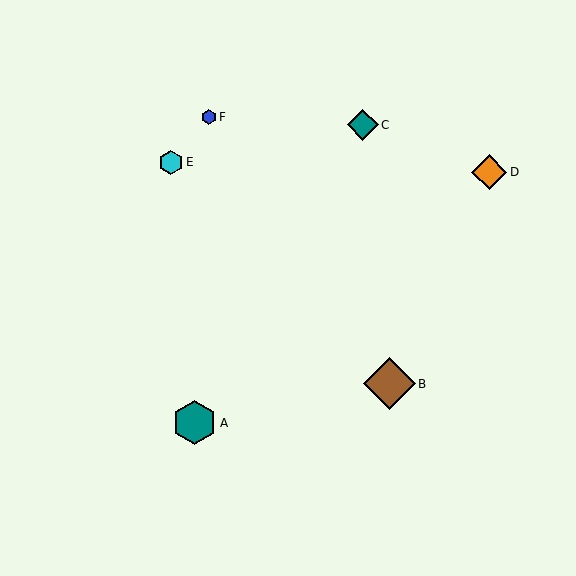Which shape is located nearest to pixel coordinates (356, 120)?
The teal diamond (labeled C) at (363, 125) is nearest to that location.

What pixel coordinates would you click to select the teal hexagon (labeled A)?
Click at (195, 423) to select the teal hexagon A.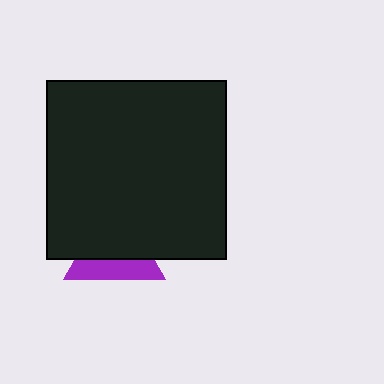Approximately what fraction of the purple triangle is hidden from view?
Roughly 60% of the purple triangle is hidden behind the black square.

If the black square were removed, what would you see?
You would see the complete purple triangle.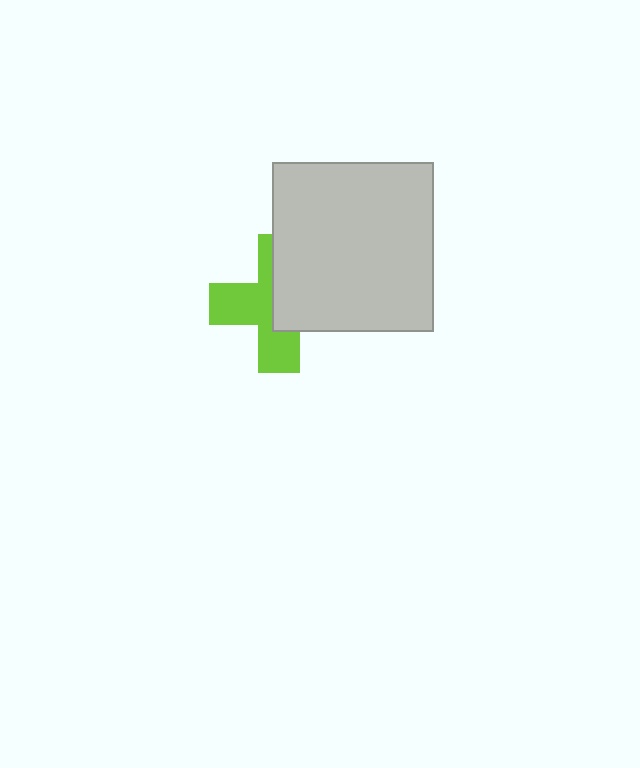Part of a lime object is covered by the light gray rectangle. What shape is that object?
It is a cross.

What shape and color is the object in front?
The object in front is a light gray rectangle.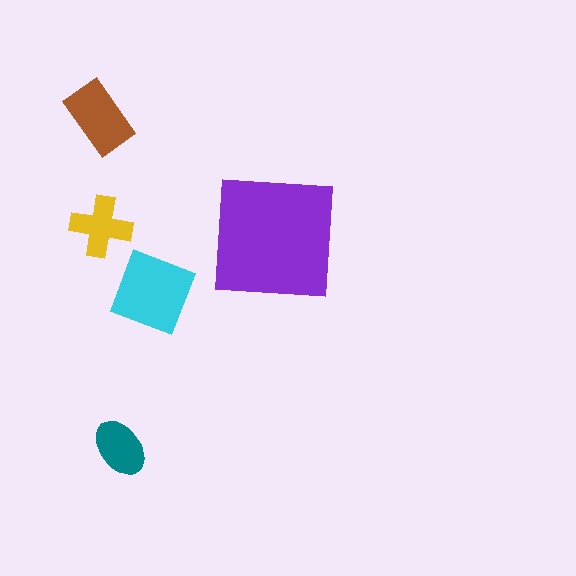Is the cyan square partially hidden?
No, the cyan square is fully visible.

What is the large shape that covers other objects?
A purple square.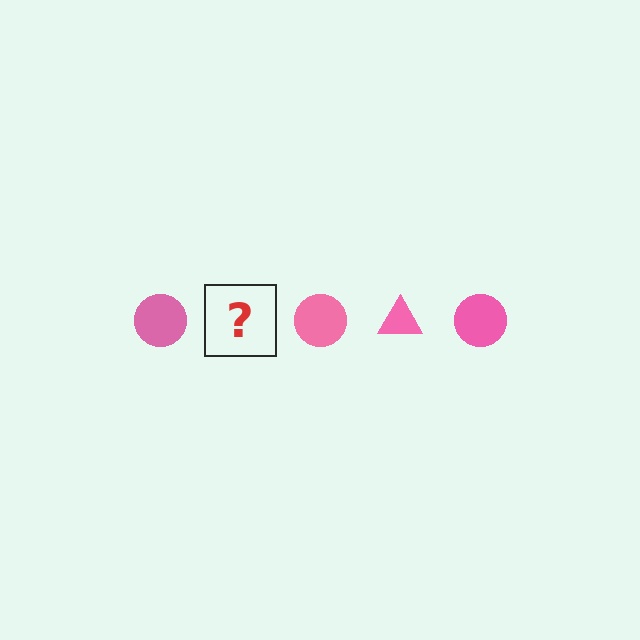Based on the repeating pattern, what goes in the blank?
The blank should be a pink triangle.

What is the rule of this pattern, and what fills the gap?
The rule is that the pattern cycles through circle, triangle shapes in pink. The gap should be filled with a pink triangle.